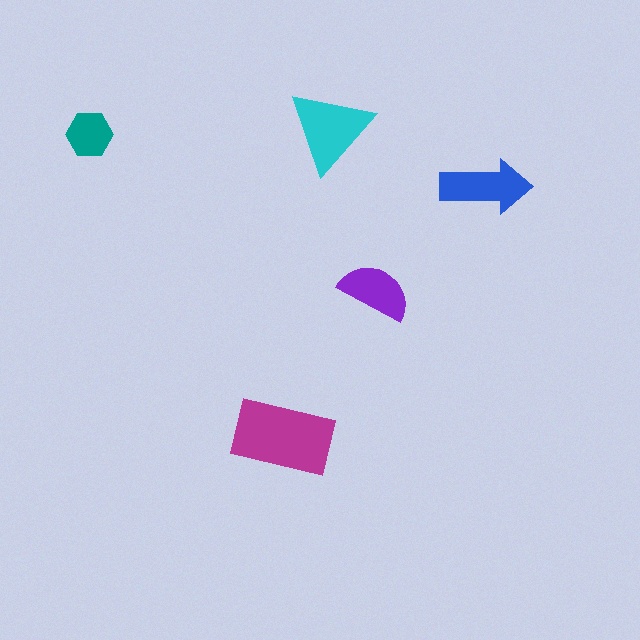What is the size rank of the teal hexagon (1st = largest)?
5th.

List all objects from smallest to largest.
The teal hexagon, the purple semicircle, the blue arrow, the cyan triangle, the magenta rectangle.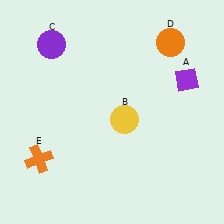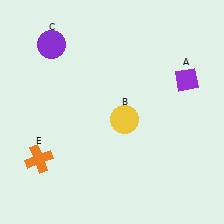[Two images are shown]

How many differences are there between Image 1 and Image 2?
There is 1 difference between the two images.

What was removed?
The orange circle (D) was removed in Image 2.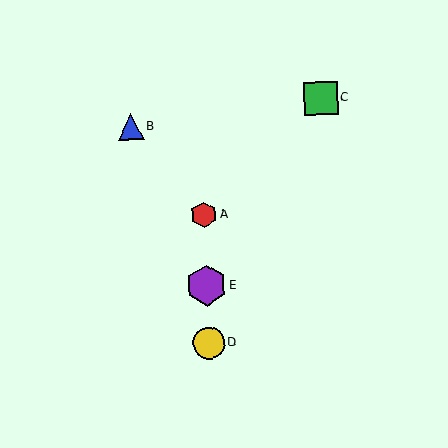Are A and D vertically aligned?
Yes, both are at x≈204.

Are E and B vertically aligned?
No, E is at x≈206 and B is at x≈131.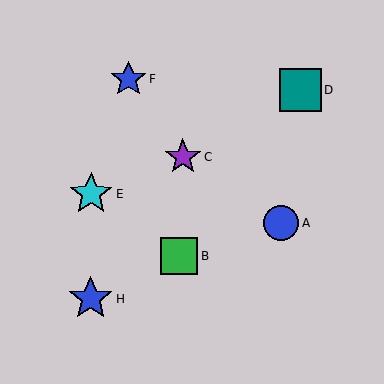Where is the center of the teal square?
The center of the teal square is at (300, 90).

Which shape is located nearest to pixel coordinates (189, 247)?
The green square (labeled B) at (179, 256) is nearest to that location.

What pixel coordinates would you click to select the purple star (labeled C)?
Click at (183, 157) to select the purple star C.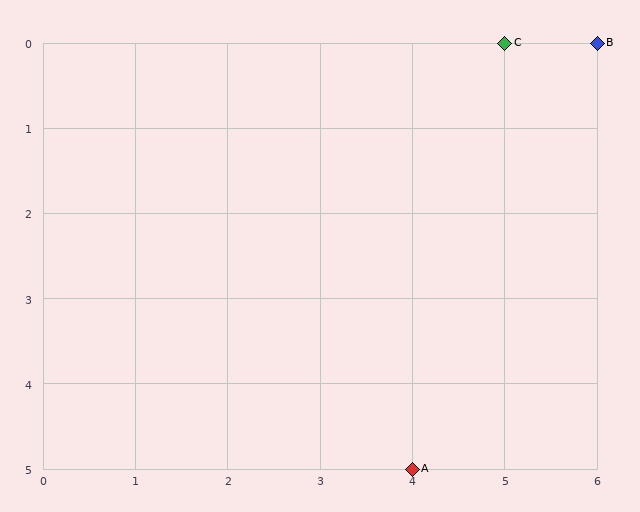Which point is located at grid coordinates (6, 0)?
Point B is at (6, 0).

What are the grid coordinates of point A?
Point A is at grid coordinates (4, 5).